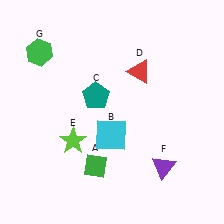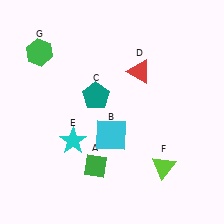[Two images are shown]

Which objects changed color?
E changed from lime to cyan. F changed from purple to lime.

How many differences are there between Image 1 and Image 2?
There are 2 differences between the two images.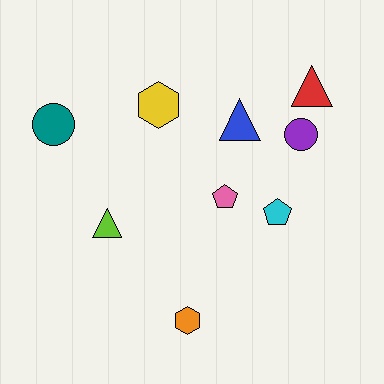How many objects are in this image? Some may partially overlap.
There are 9 objects.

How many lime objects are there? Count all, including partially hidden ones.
There is 1 lime object.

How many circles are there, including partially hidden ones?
There are 2 circles.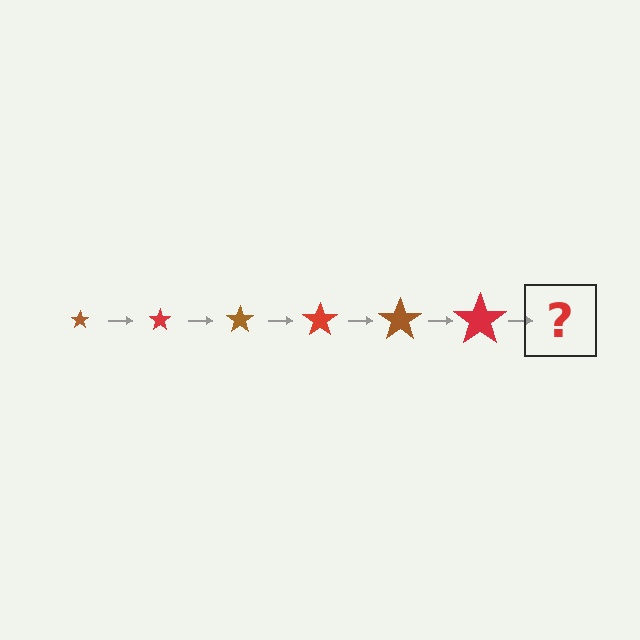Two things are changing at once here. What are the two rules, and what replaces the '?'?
The two rules are that the star grows larger each step and the color cycles through brown and red. The '?' should be a brown star, larger than the previous one.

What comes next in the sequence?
The next element should be a brown star, larger than the previous one.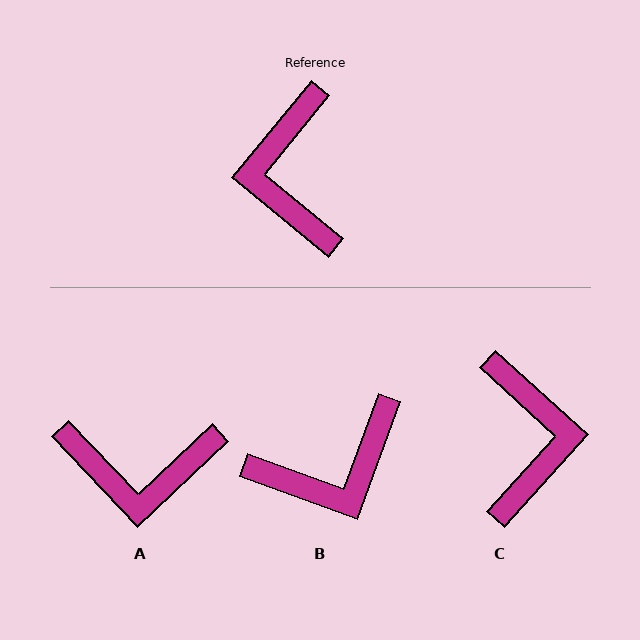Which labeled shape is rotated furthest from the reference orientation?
C, about 177 degrees away.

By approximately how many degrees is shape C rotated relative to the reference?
Approximately 177 degrees counter-clockwise.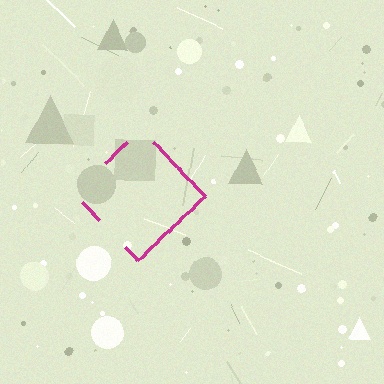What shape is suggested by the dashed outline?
The dashed outline suggests a diamond.